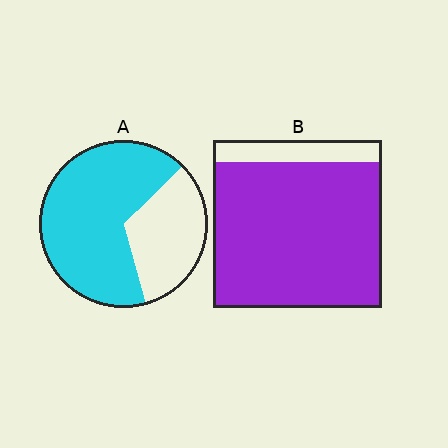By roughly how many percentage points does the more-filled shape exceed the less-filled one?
By roughly 20 percentage points (B over A).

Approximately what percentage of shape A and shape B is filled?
A is approximately 65% and B is approximately 85%.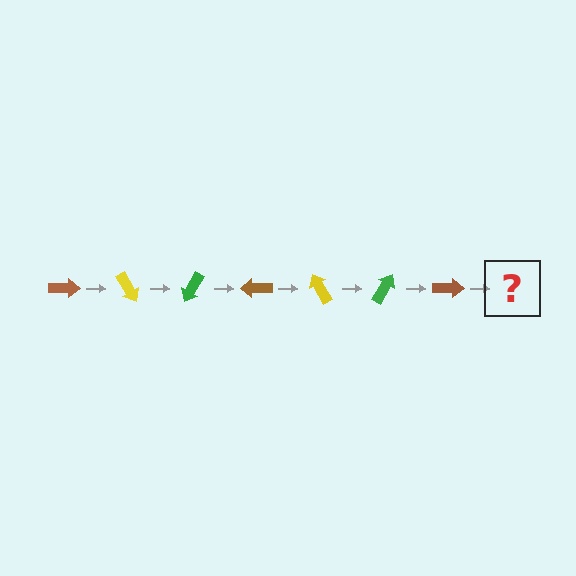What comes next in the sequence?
The next element should be a yellow arrow, rotated 420 degrees from the start.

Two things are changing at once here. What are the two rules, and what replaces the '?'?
The two rules are that it rotates 60 degrees each step and the color cycles through brown, yellow, and green. The '?' should be a yellow arrow, rotated 420 degrees from the start.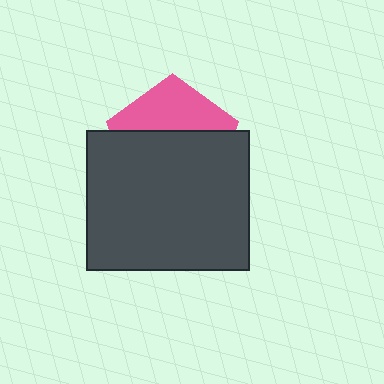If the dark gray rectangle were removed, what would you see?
You would see the complete pink pentagon.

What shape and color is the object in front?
The object in front is a dark gray rectangle.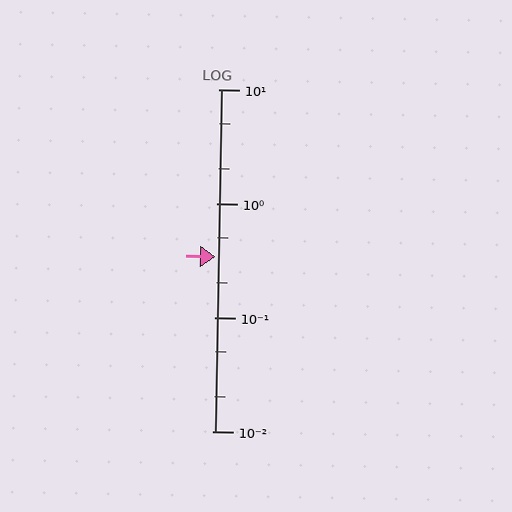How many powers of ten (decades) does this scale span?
The scale spans 3 decades, from 0.01 to 10.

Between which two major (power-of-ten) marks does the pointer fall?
The pointer is between 0.1 and 1.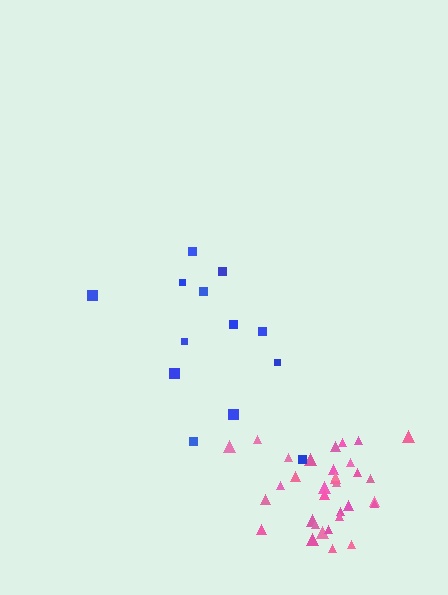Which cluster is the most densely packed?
Pink.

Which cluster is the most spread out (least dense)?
Blue.